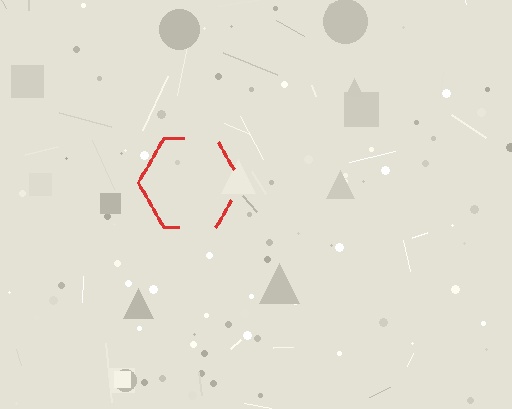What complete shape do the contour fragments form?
The contour fragments form a hexagon.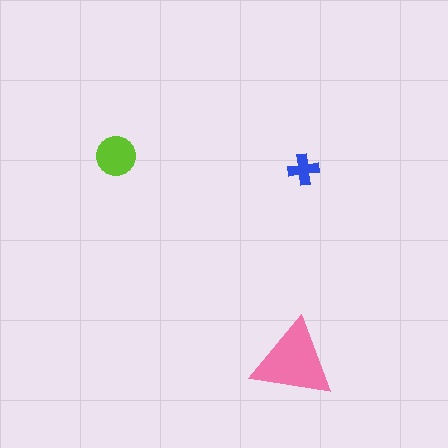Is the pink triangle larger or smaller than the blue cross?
Larger.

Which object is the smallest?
The blue cross.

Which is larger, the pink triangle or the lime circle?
The pink triangle.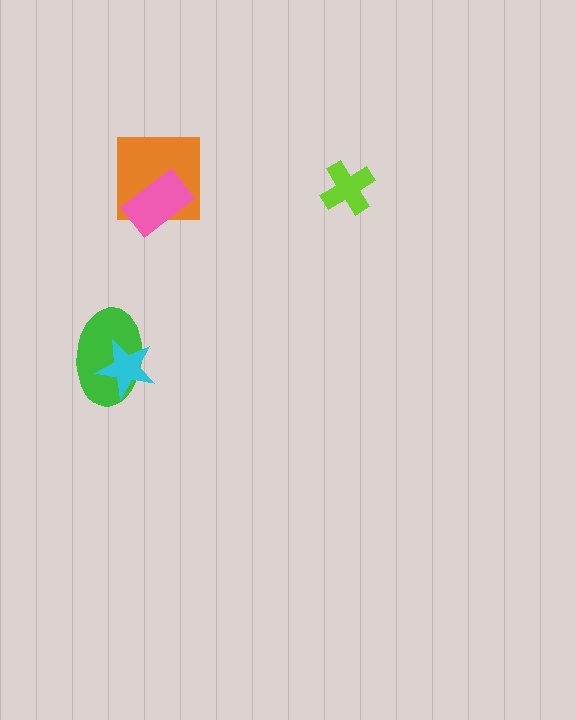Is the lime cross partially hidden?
No, no other shape covers it.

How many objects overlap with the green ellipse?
1 object overlaps with the green ellipse.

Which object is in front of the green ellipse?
The cyan star is in front of the green ellipse.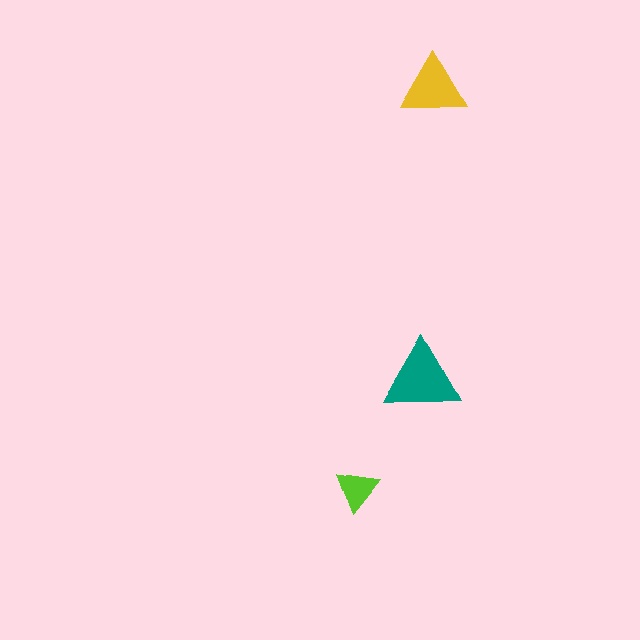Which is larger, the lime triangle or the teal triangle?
The teal one.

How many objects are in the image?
There are 3 objects in the image.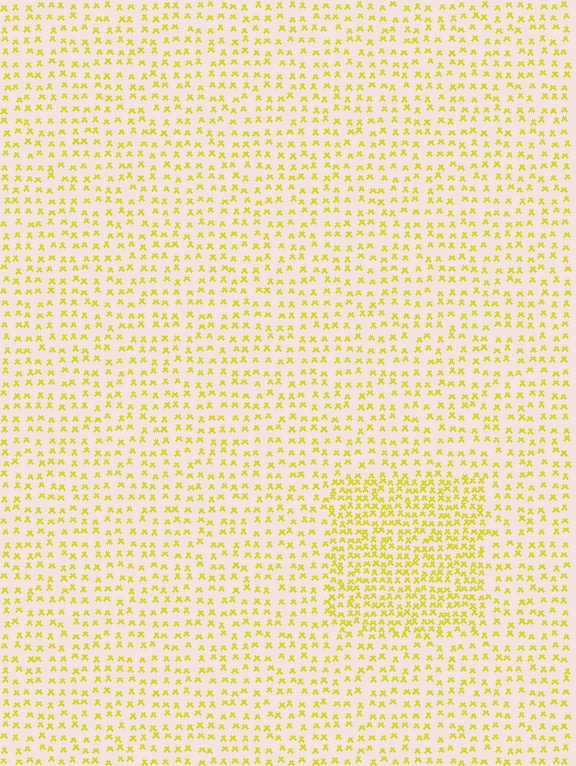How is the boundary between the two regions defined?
The boundary is defined by a change in element density (approximately 1.9x ratio). All elements are the same color, size, and shape.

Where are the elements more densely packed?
The elements are more densely packed inside the rectangle boundary.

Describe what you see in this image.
The image contains small yellow elements arranged at two different densities. A rectangle-shaped region is visible where the elements are more densely packed than the surrounding area.